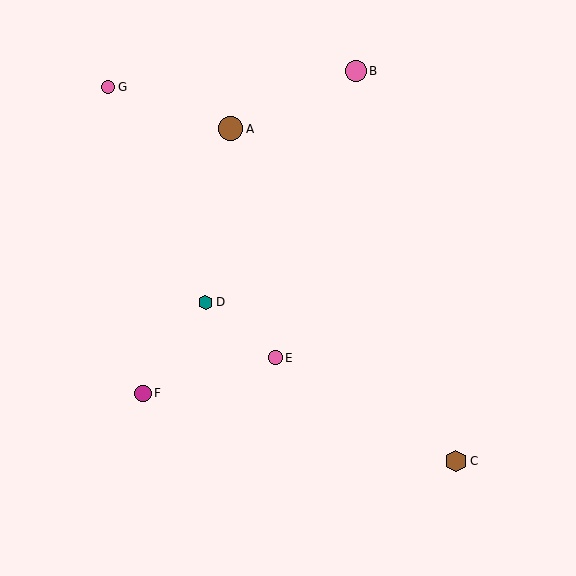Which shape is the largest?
The brown circle (labeled A) is the largest.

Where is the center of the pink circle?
The center of the pink circle is at (356, 71).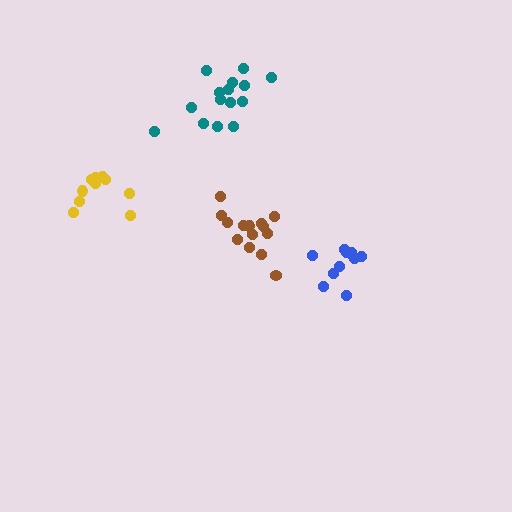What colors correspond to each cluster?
The clusters are colored: brown, blue, yellow, teal.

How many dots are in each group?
Group 1: 14 dots, Group 2: 11 dots, Group 3: 10 dots, Group 4: 15 dots (50 total).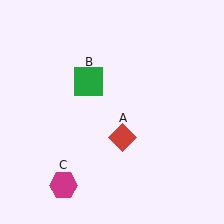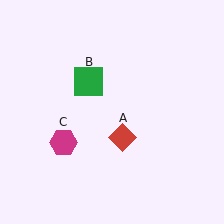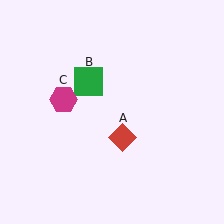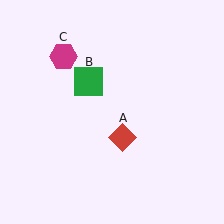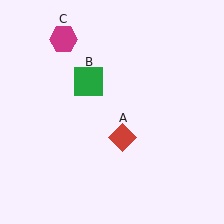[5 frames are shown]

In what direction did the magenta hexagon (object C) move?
The magenta hexagon (object C) moved up.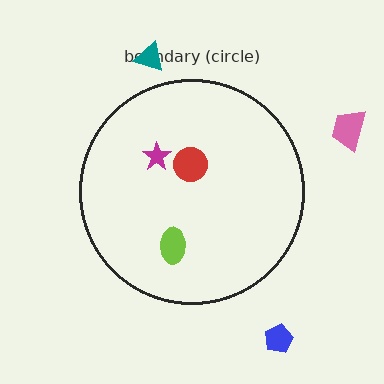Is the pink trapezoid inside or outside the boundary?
Outside.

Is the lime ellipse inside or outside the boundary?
Inside.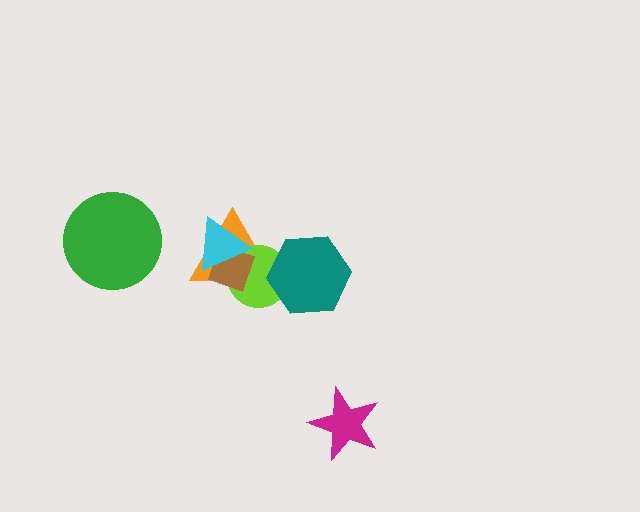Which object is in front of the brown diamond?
The cyan triangle is in front of the brown diamond.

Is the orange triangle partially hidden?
Yes, it is partially covered by another shape.